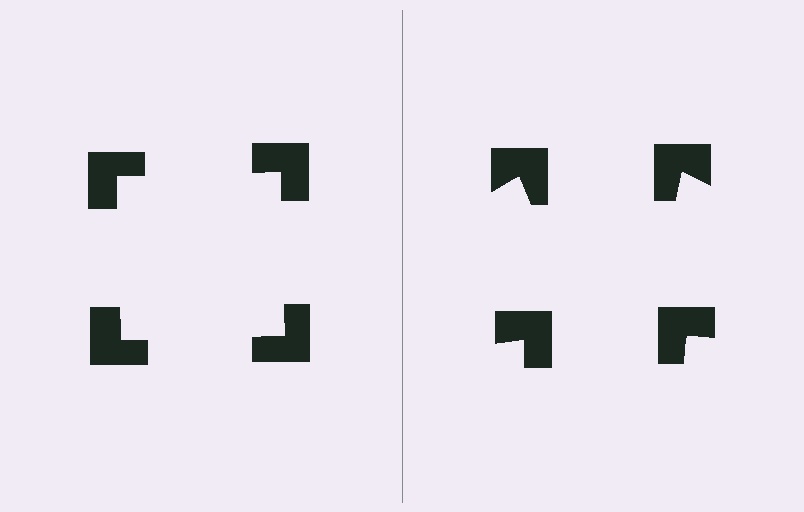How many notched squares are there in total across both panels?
8 — 4 on each side.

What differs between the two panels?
The notched squares are positioned identically on both sides; only the wedge orientations differ. On the left they align to a square; on the right they are misaligned.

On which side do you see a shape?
An illusory square appears on the left side. On the right side the wedge cuts are rotated, so no coherent shape forms.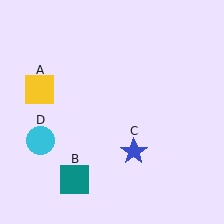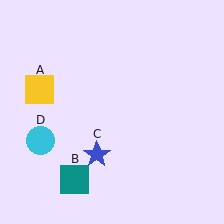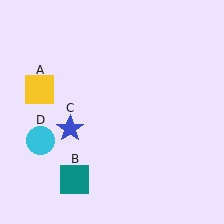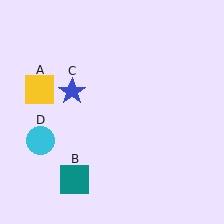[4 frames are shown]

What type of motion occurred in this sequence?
The blue star (object C) rotated clockwise around the center of the scene.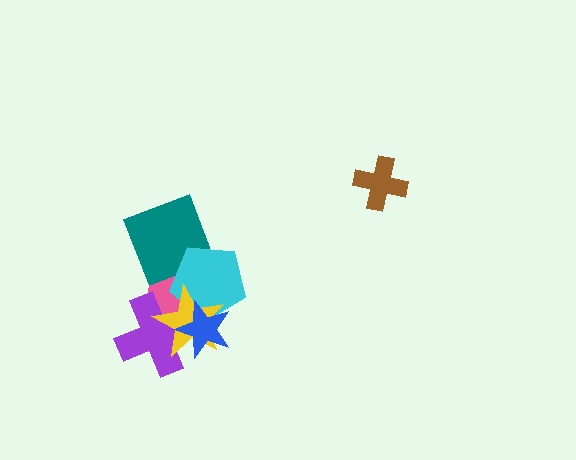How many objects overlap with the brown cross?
0 objects overlap with the brown cross.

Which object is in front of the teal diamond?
The cyan pentagon is in front of the teal diamond.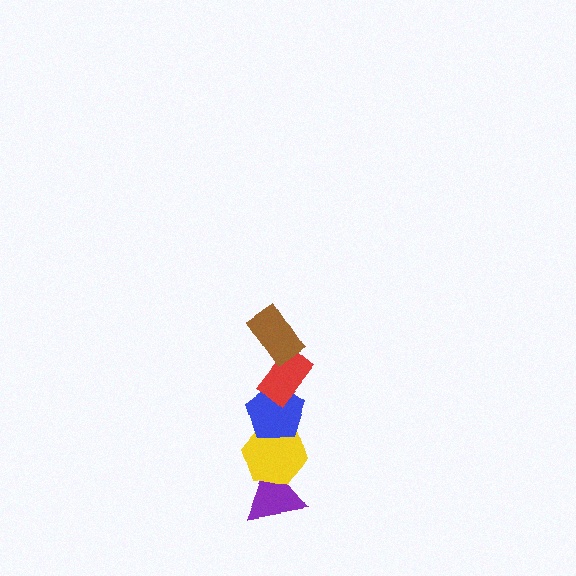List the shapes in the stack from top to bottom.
From top to bottom: the brown rectangle, the red rectangle, the blue pentagon, the yellow hexagon, the purple triangle.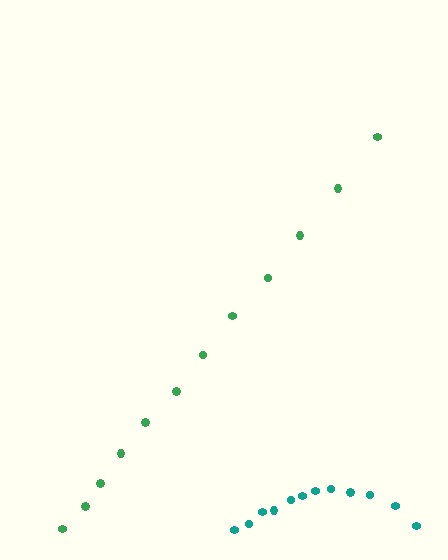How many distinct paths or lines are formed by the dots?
There are 2 distinct paths.